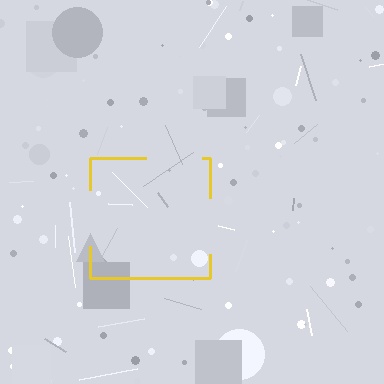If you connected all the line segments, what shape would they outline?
They would outline a square.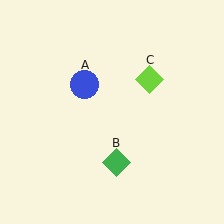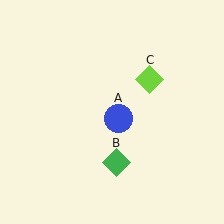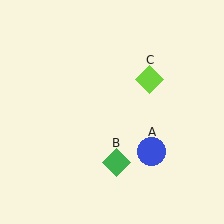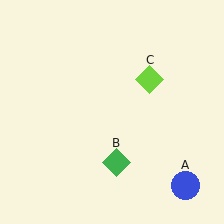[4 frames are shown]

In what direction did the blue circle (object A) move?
The blue circle (object A) moved down and to the right.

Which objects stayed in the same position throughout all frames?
Green diamond (object B) and lime diamond (object C) remained stationary.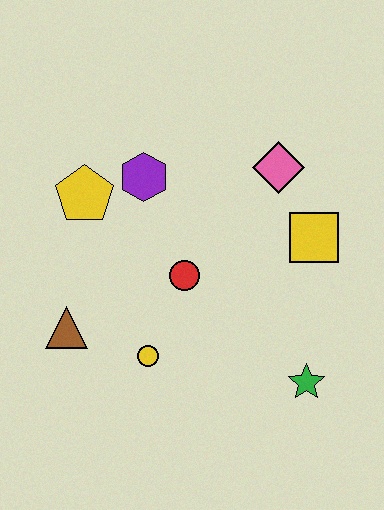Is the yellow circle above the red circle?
No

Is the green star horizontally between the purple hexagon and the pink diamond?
No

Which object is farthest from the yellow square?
The brown triangle is farthest from the yellow square.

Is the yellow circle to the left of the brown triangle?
No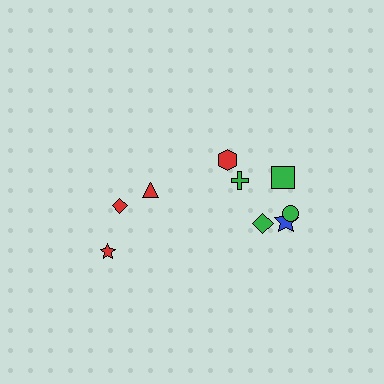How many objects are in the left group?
There are 3 objects.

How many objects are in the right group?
There are 6 objects.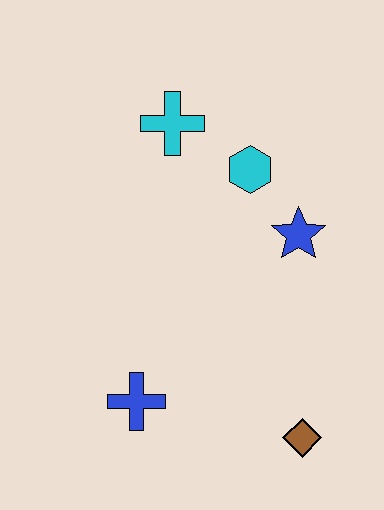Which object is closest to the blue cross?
The brown diamond is closest to the blue cross.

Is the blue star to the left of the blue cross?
No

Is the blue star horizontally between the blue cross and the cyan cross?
No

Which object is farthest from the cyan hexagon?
The brown diamond is farthest from the cyan hexagon.